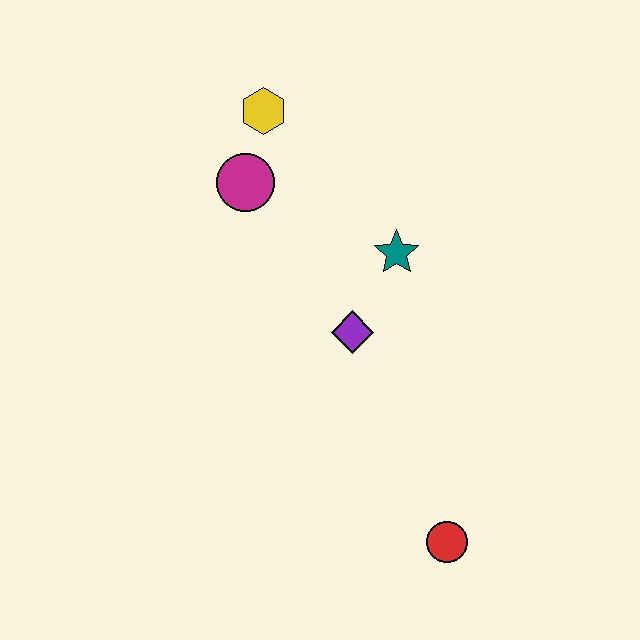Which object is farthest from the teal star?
The red circle is farthest from the teal star.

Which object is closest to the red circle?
The purple diamond is closest to the red circle.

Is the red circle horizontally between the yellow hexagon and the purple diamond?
No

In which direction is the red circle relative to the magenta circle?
The red circle is below the magenta circle.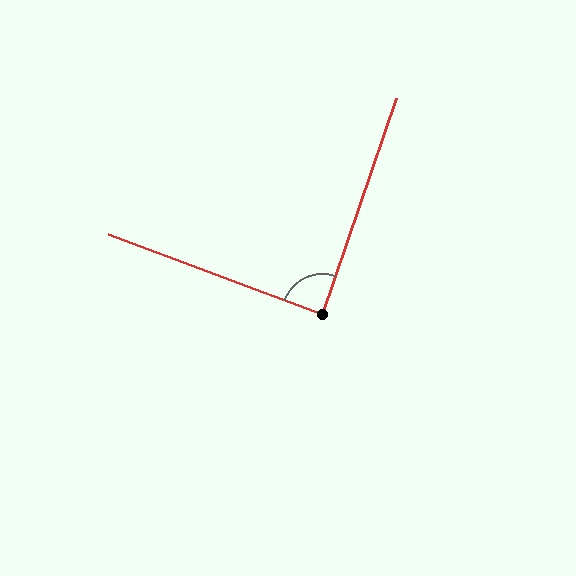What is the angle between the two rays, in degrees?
Approximately 89 degrees.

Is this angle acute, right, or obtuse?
It is approximately a right angle.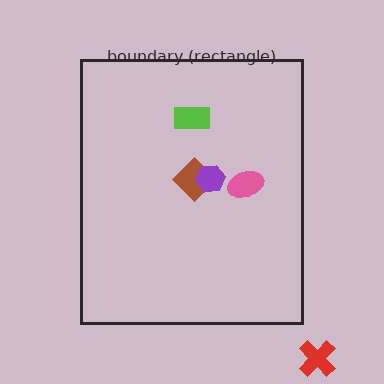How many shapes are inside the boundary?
4 inside, 1 outside.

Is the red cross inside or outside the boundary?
Outside.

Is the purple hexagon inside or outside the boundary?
Inside.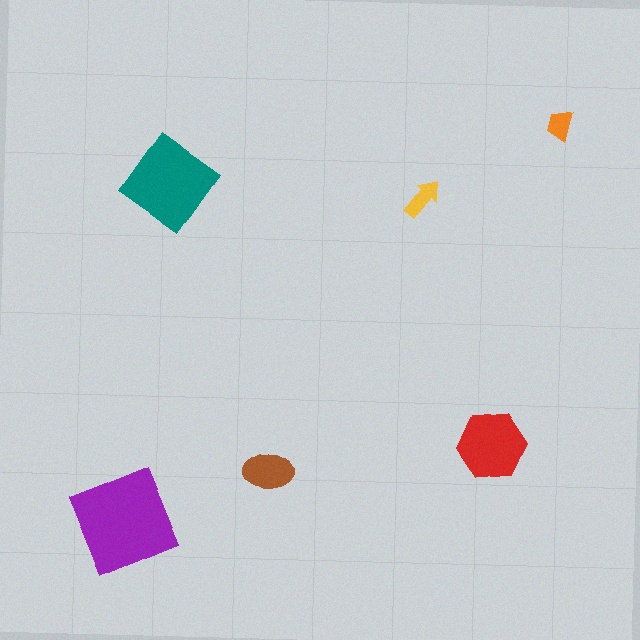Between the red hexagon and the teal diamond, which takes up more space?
The teal diamond.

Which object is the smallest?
The orange trapezoid.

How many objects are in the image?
There are 6 objects in the image.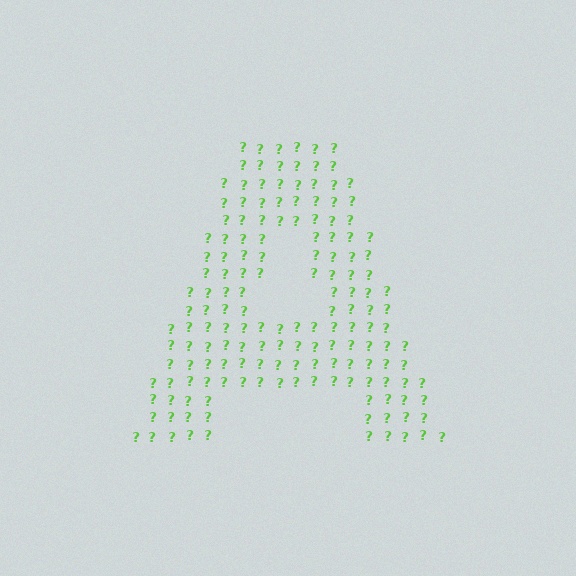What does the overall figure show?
The overall figure shows the letter A.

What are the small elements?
The small elements are question marks.